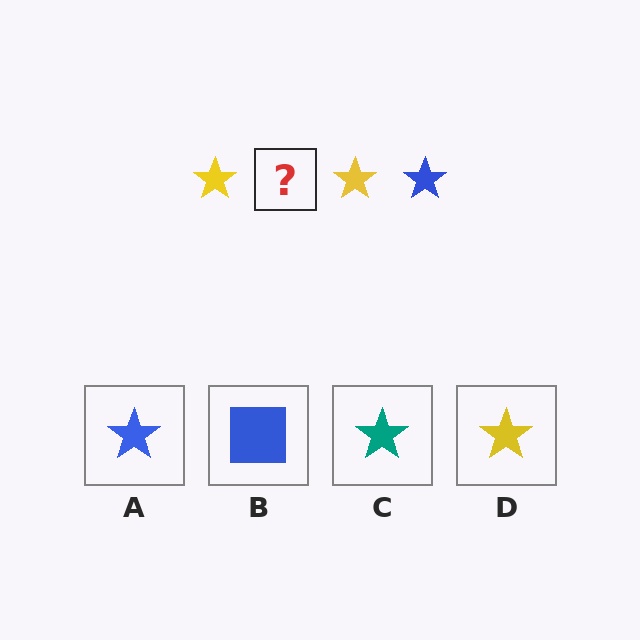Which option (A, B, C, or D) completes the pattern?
A.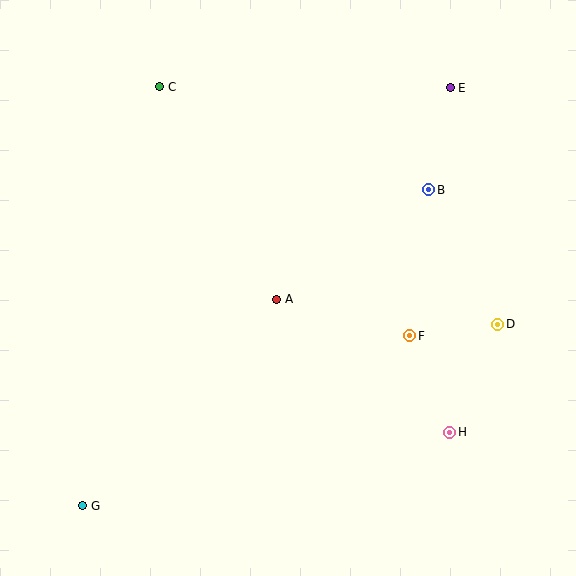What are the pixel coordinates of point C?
Point C is at (160, 87).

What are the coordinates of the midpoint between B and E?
The midpoint between B and E is at (439, 139).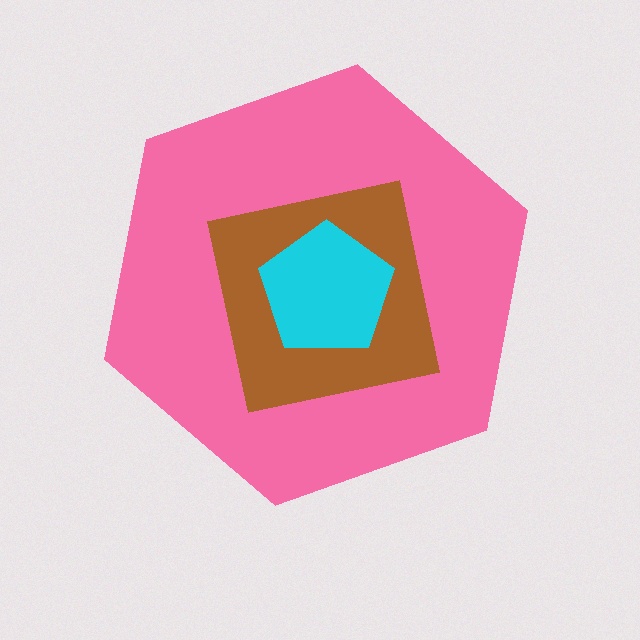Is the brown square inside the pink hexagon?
Yes.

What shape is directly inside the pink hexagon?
The brown square.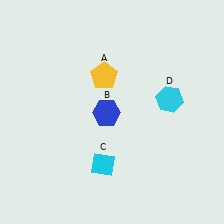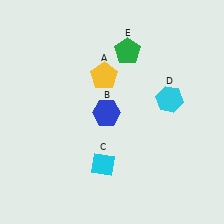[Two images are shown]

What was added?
A green pentagon (E) was added in Image 2.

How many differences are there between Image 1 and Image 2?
There is 1 difference between the two images.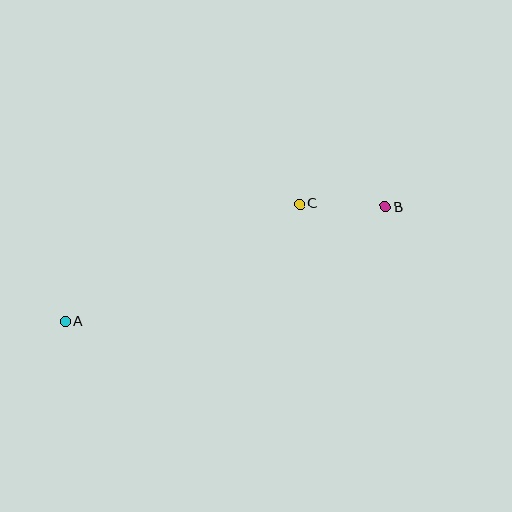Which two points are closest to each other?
Points B and C are closest to each other.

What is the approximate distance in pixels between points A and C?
The distance between A and C is approximately 262 pixels.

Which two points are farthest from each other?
Points A and B are farthest from each other.